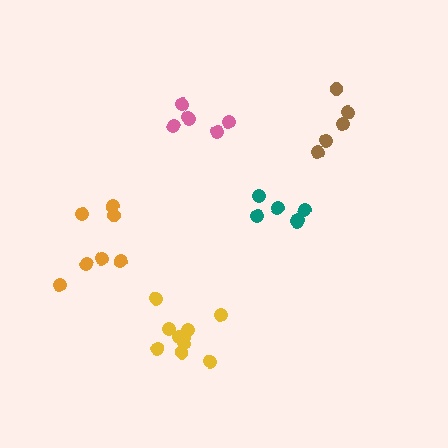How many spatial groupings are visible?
There are 5 spatial groupings.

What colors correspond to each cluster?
The clusters are colored: yellow, brown, pink, teal, orange.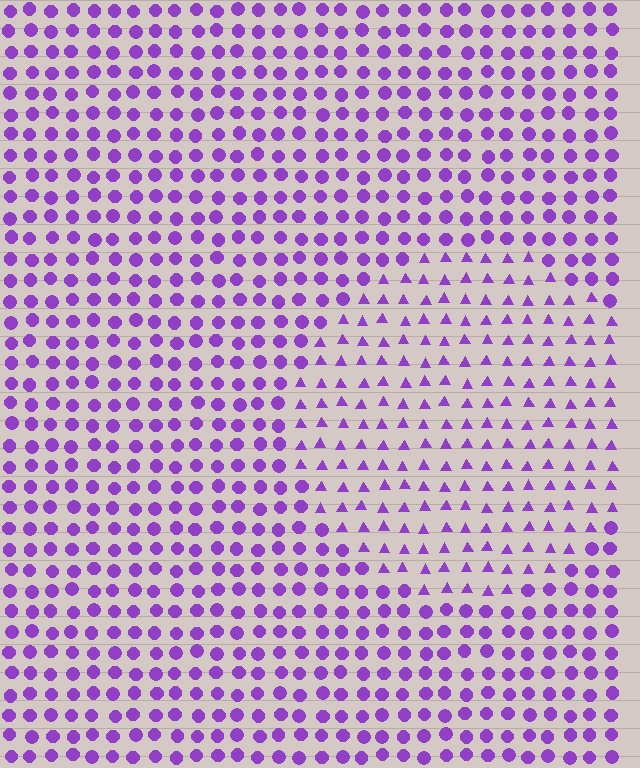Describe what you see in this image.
The image is filled with small purple elements arranged in a uniform grid. A circle-shaped region contains triangles, while the surrounding area contains circles. The boundary is defined purely by the change in element shape.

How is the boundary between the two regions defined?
The boundary is defined by a change in element shape: triangles inside vs. circles outside. All elements share the same color and spacing.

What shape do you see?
I see a circle.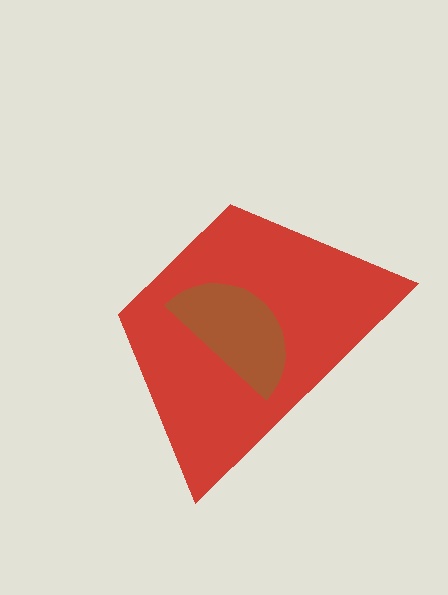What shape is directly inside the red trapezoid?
The brown semicircle.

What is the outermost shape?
The red trapezoid.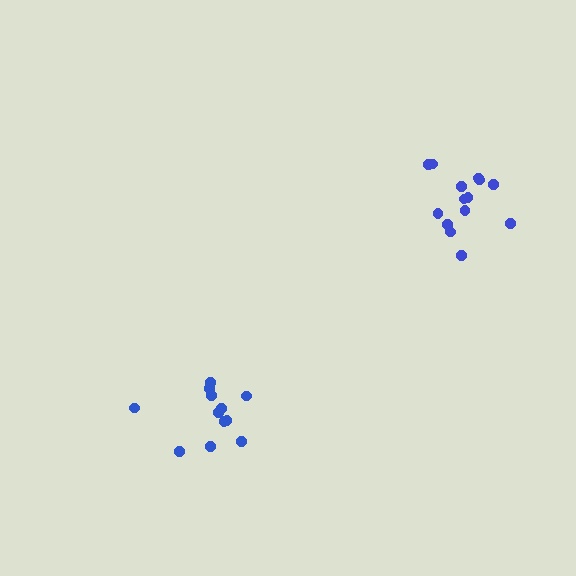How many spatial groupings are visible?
There are 2 spatial groupings.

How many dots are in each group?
Group 1: 14 dots, Group 2: 12 dots (26 total).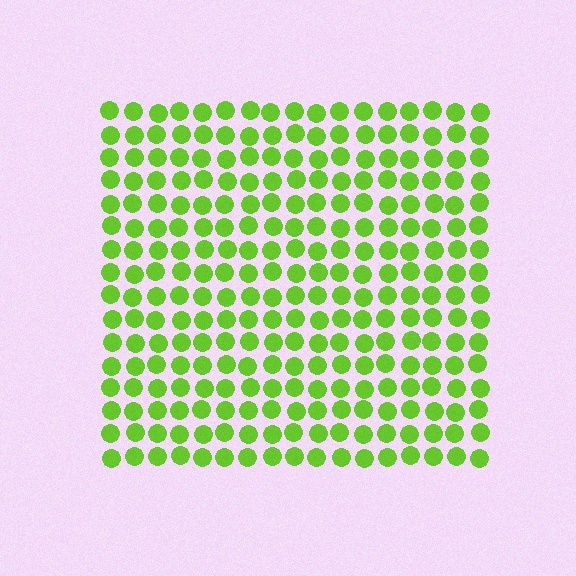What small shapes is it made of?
It is made of small circles.